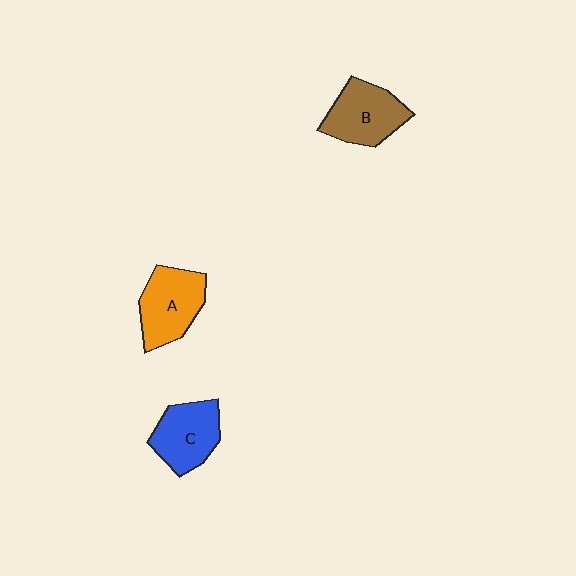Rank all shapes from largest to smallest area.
From largest to smallest: A (orange), B (brown), C (blue).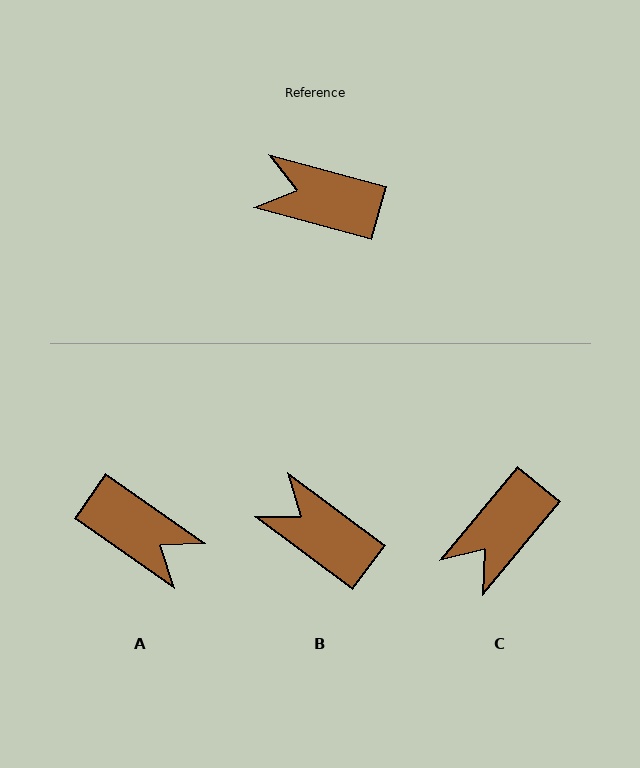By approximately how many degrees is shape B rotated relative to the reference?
Approximately 21 degrees clockwise.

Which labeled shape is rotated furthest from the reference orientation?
A, about 160 degrees away.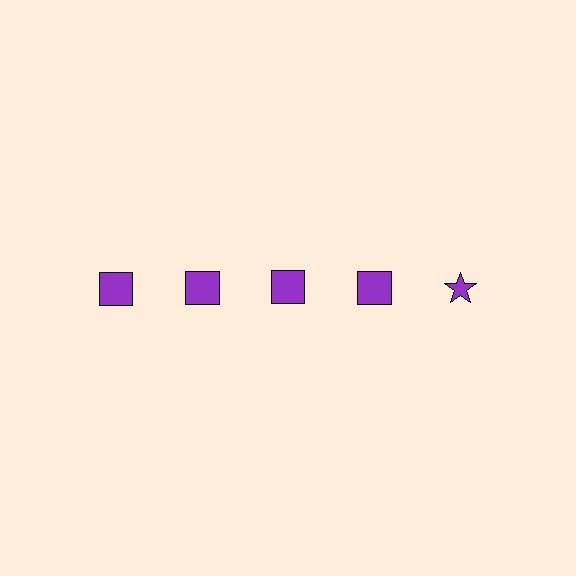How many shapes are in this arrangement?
There are 5 shapes arranged in a grid pattern.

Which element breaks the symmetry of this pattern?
The purple star in the top row, rightmost column breaks the symmetry. All other shapes are purple squares.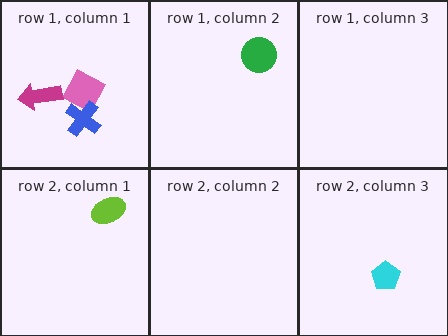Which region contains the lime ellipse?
The row 2, column 1 region.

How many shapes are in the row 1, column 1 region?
3.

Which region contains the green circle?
The row 1, column 2 region.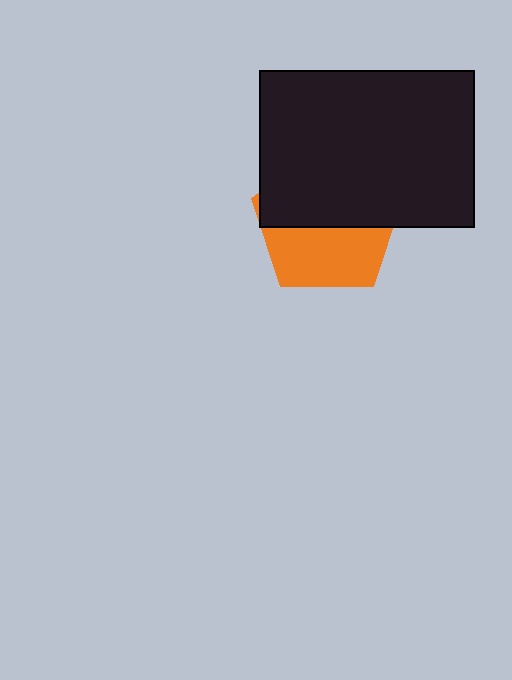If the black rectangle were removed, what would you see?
You would see the complete orange pentagon.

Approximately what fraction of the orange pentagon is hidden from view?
Roughly 54% of the orange pentagon is hidden behind the black rectangle.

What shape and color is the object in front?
The object in front is a black rectangle.